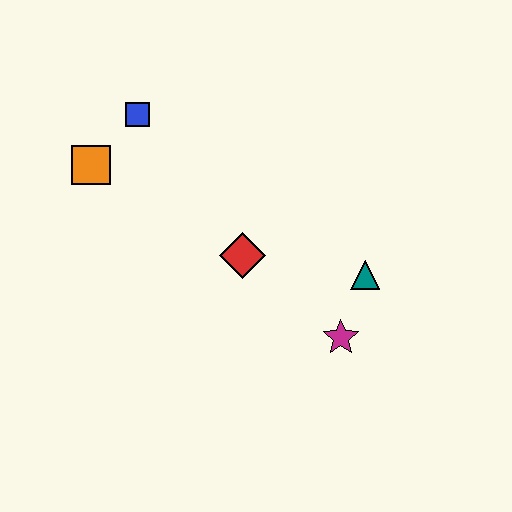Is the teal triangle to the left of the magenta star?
No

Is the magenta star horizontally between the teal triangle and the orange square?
Yes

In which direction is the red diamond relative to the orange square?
The red diamond is to the right of the orange square.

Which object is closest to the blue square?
The orange square is closest to the blue square.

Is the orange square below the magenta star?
No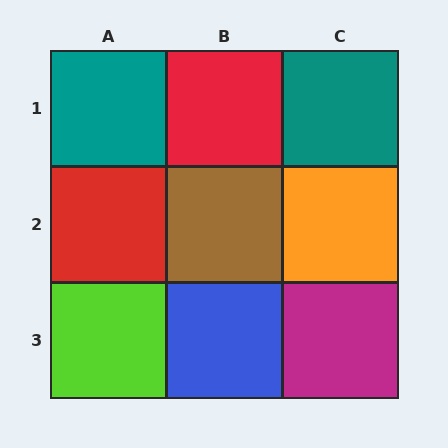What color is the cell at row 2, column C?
Orange.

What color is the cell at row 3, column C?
Magenta.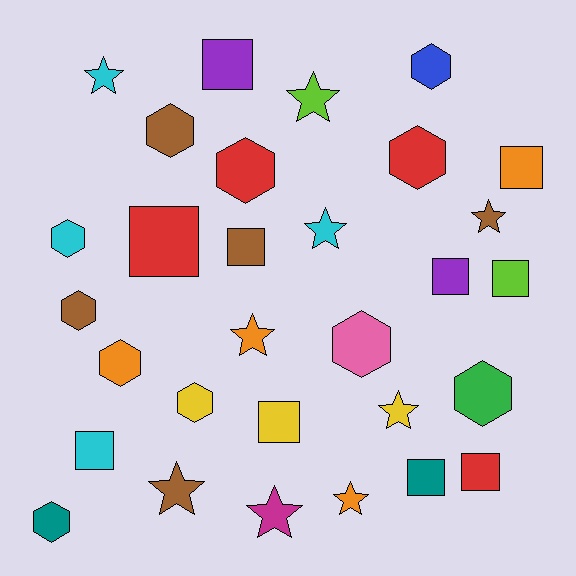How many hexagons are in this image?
There are 11 hexagons.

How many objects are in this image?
There are 30 objects.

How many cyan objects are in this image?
There are 4 cyan objects.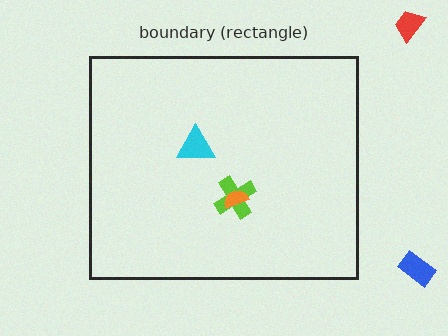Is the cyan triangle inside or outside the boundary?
Inside.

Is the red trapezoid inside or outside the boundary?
Outside.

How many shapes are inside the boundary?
3 inside, 2 outside.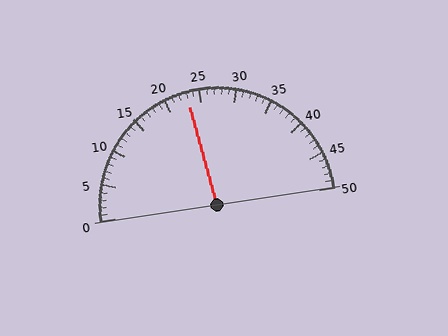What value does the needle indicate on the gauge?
The needle indicates approximately 23.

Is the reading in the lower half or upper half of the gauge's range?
The reading is in the lower half of the range (0 to 50).